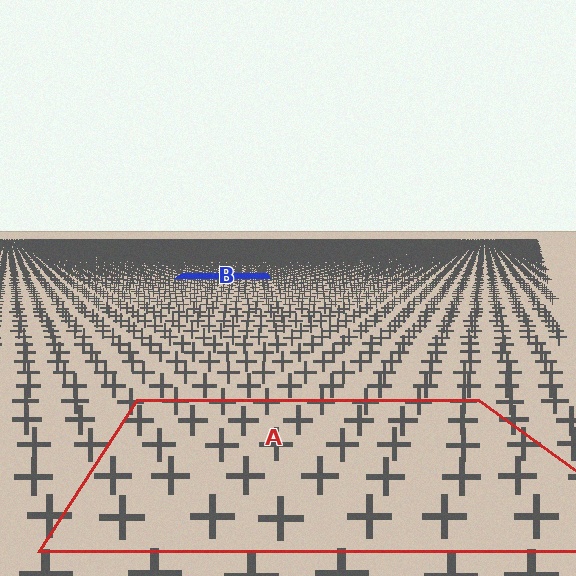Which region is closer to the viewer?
Region A is closer. The texture elements there are larger and more spread out.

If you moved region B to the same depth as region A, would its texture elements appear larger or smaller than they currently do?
They would appear larger. At a closer depth, the same texture elements are projected at a bigger on-screen size.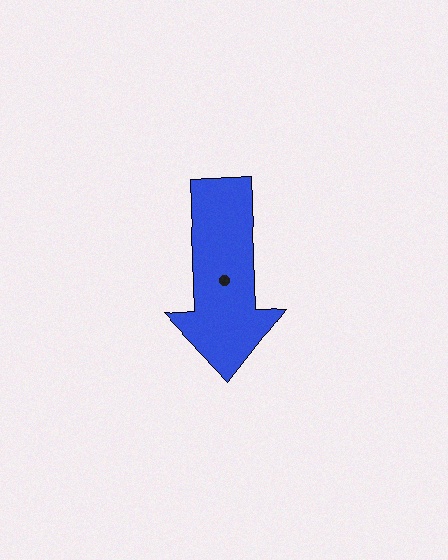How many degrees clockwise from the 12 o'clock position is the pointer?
Approximately 178 degrees.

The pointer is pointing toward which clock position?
Roughly 6 o'clock.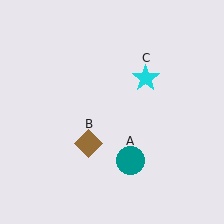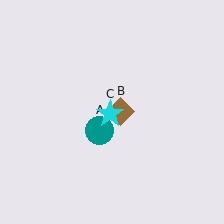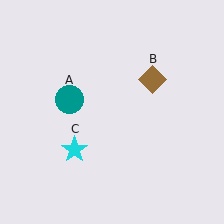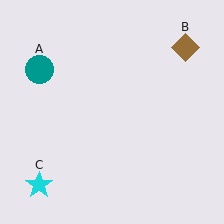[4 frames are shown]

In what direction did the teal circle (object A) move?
The teal circle (object A) moved up and to the left.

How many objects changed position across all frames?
3 objects changed position: teal circle (object A), brown diamond (object B), cyan star (object C).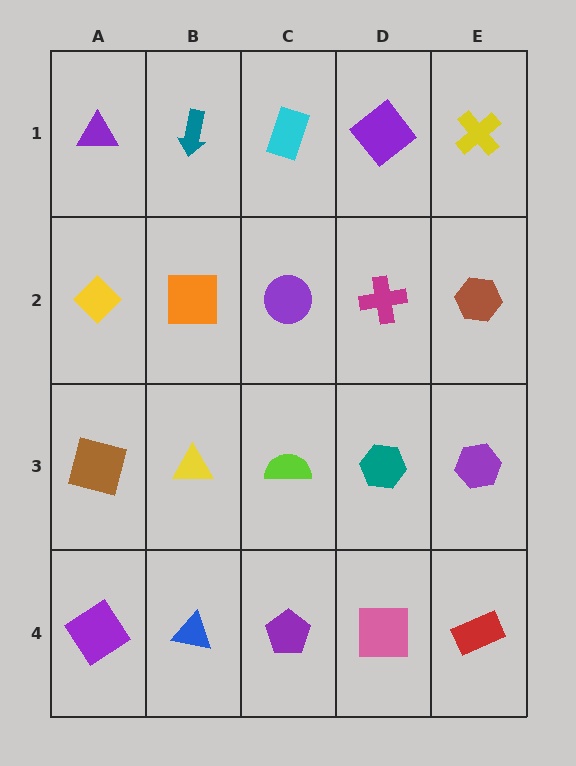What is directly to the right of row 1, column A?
A teal arrow.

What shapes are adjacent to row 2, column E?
A yellow cross (row 1, column E), a purple hexagon (row 3, column E), a magenta cross (row 2, column D).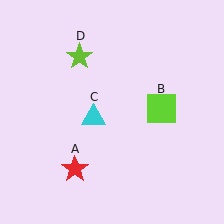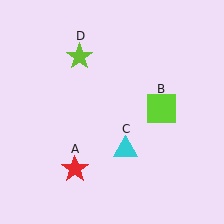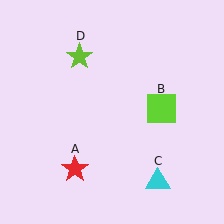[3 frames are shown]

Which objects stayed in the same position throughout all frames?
Red star (object A) and lime square (object B) and lime star (object D) remained stationary.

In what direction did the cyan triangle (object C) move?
The cyan triangle (object C) moved down and to the right.